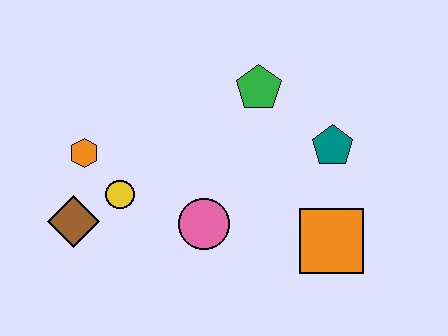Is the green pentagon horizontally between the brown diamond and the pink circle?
No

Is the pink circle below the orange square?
No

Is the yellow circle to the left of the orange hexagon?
No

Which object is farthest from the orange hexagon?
The orange square is farthest from the orange hexagon.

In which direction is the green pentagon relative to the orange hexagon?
The green pentagon is to the right of the orange hexagon.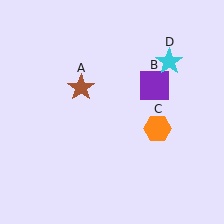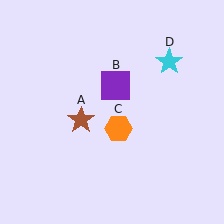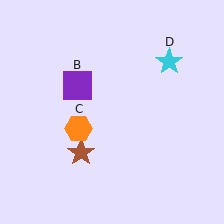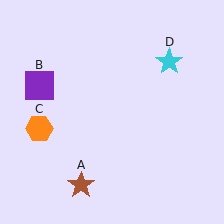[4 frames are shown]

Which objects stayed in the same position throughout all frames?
Cyan star (object D) remained stationary.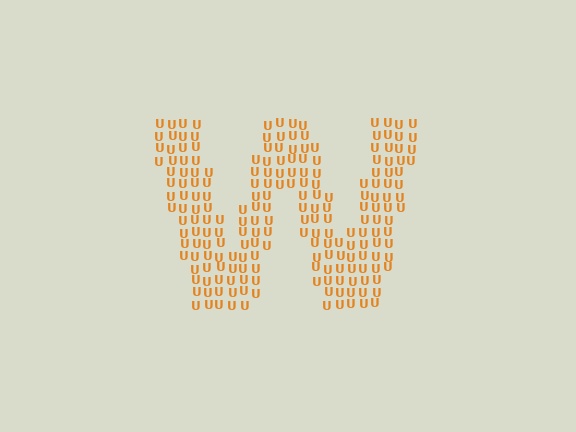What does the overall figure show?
The overall figure shows the letter W.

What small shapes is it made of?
It is made of small letter U's.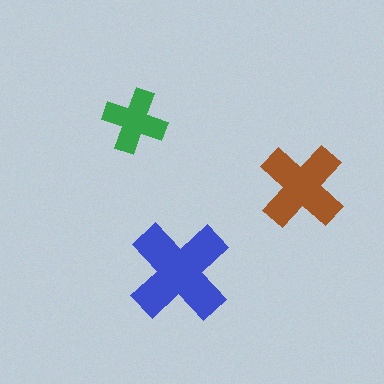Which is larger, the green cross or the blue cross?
The blue one.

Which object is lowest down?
The blue cross is bottommost.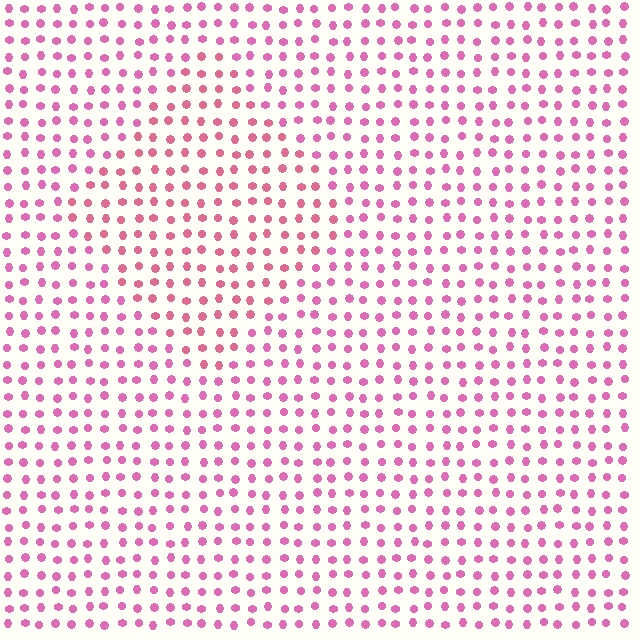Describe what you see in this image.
The image is filled with small pink elements in a uniform arrangement. A diamond-shaped region is visible where the elements are tinted to a slightly different hue, forming a subtle color boundary.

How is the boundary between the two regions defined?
The boundary is defined purely by a slight shift in hue (about 20 degrees). Spacing, size, and orientation are identical on both sides.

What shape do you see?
I see a diamond.